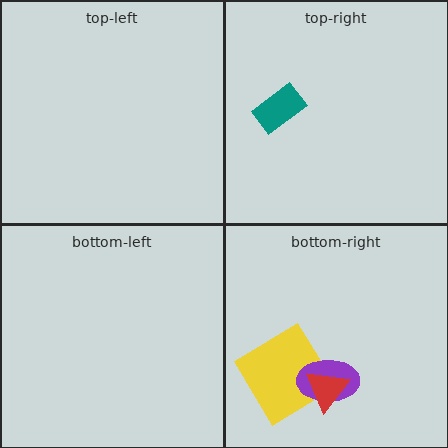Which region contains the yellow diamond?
The bottom-right region.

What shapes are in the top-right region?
The teal rectangle.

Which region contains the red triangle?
The bottom-right region.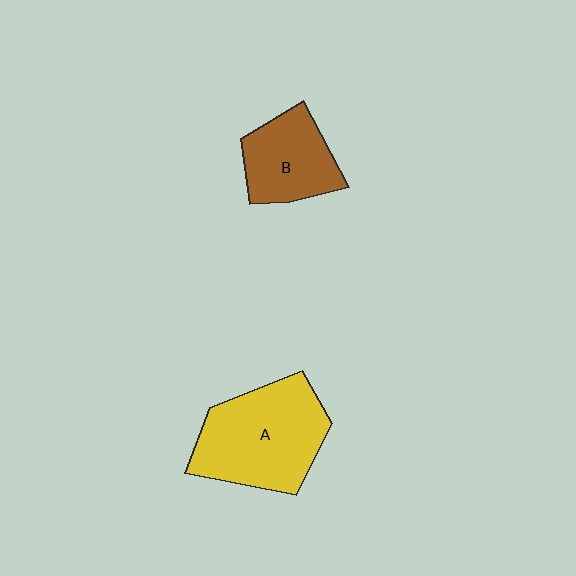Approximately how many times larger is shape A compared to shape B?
Approximately 1.6 times.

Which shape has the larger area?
Shape A (yellow).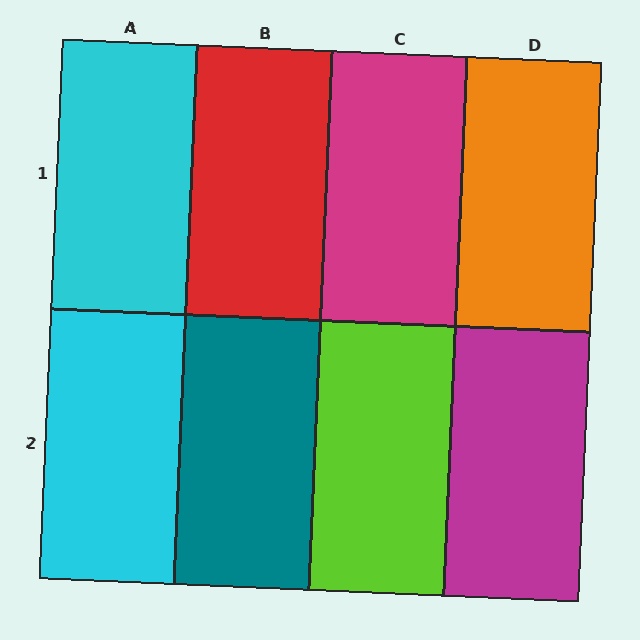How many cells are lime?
1 cell is lime.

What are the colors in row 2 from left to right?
Cyan, teal, lime, magenta.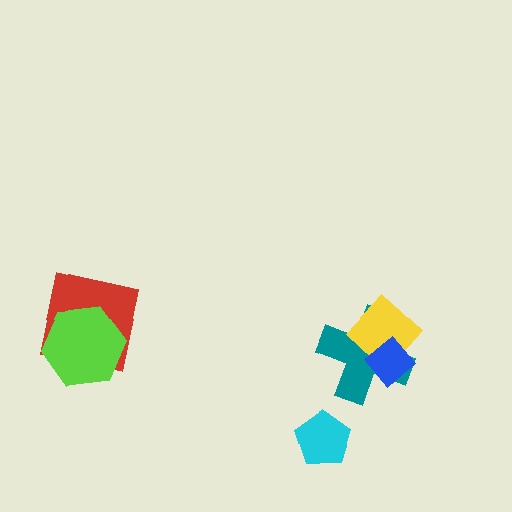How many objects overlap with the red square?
1 object overlaps with the red square.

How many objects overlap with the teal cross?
2 objects overlap with the teal cross.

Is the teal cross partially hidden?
Yes, it is partially covered by another shape.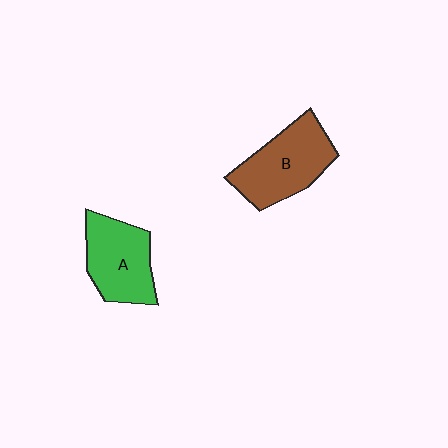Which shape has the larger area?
Shape B (brown).